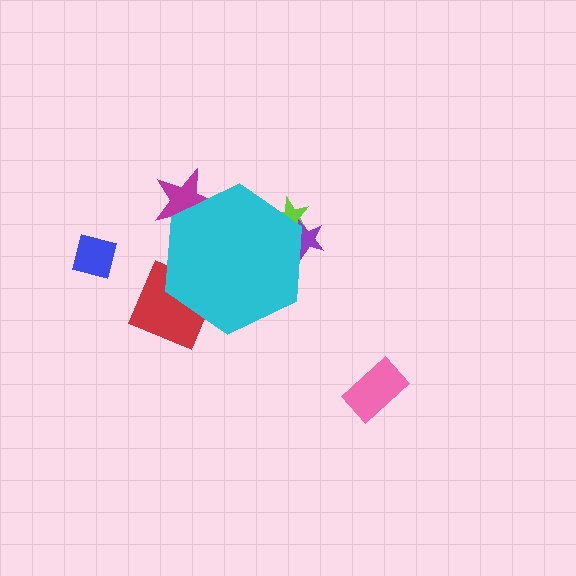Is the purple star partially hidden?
Yes, the purple star is partially hidden behind the cyan hexagon.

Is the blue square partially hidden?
No, the blue square is fully visible.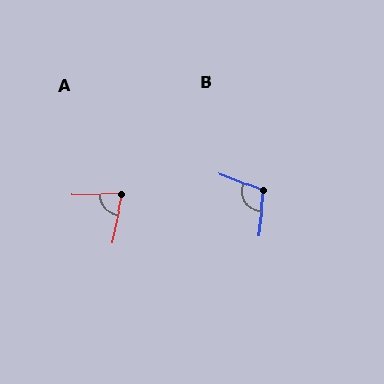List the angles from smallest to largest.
A (79°), B (104°).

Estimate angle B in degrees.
Approximately 104 degrees.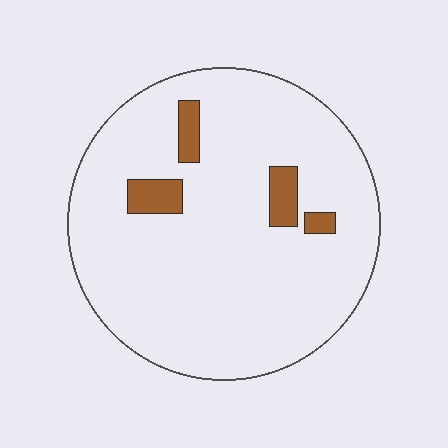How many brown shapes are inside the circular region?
4.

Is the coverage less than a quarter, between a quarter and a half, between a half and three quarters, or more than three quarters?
Less than a quarter.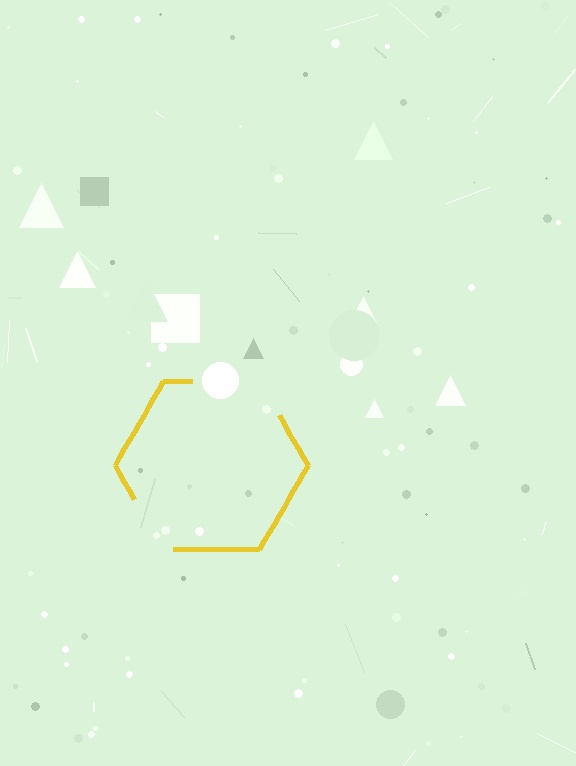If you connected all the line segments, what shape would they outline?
They would outline a hexagon.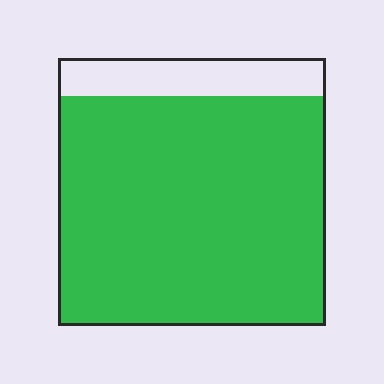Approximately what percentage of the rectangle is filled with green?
Approximately 85%.